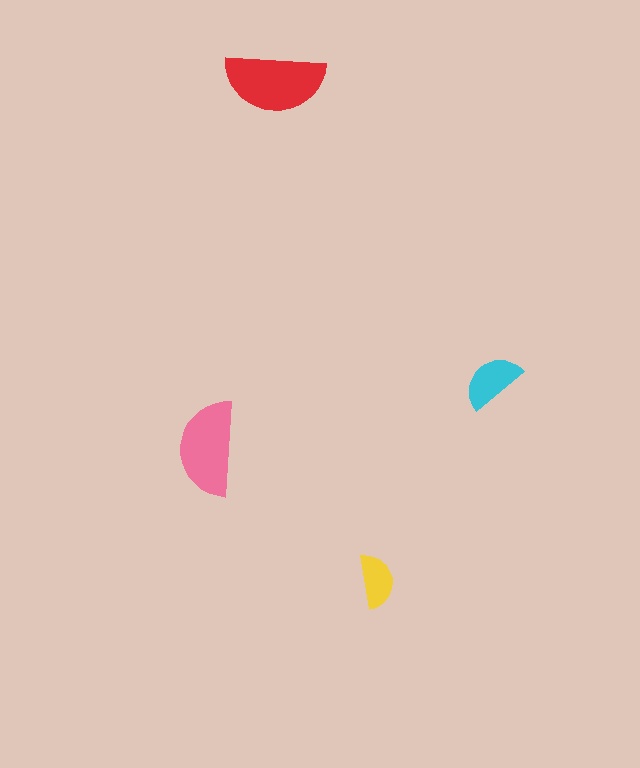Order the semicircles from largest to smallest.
the red one, the pink one, the cyan one, the yellow one.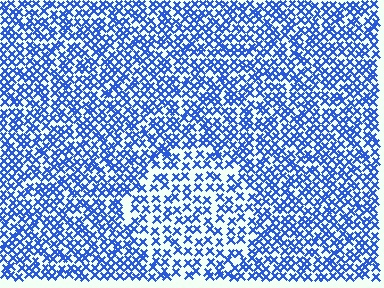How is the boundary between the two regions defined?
The boundary is defined by a change in element density (approximately 1.7x ratio). All elements are the same color, size, and shape.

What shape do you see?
I see a circle.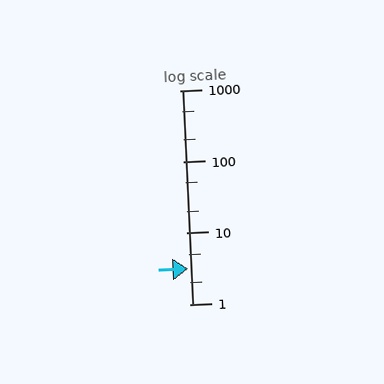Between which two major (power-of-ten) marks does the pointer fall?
The pointer is between 1 and 10.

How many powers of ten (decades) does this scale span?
The scale spans 3 decades, from 1 to 1000.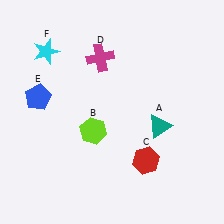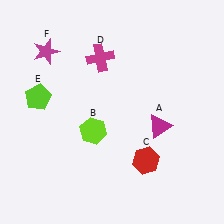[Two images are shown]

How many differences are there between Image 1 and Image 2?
There are 3 differences between the two images.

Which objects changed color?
A changed from teal to magenta. E changed from blue to lime. F changed from cyan to magenta.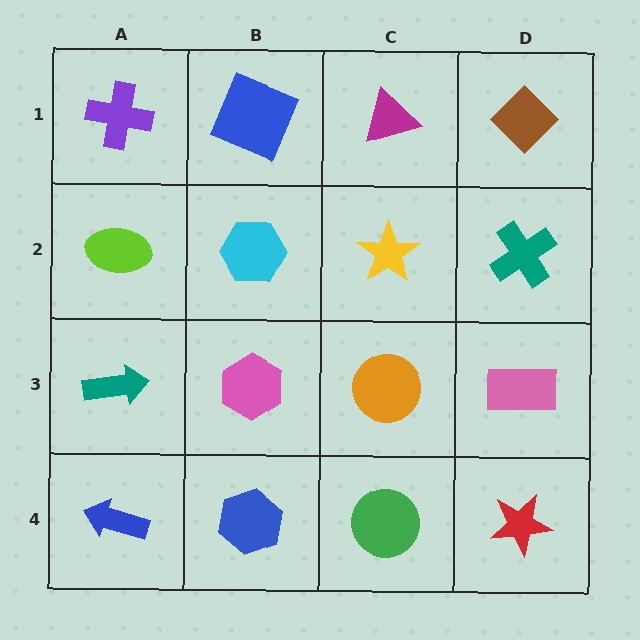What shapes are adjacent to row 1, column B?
A cyan hexagon (row 2, column B), a purple cross (row 1, column A), a magenta triangle (row 1, column C).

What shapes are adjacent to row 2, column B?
A blue square (row 1, column B), a pink hexagon (row 3, column B), a lime ellipse (row 2, column A), a yellow star (row 2, column C).